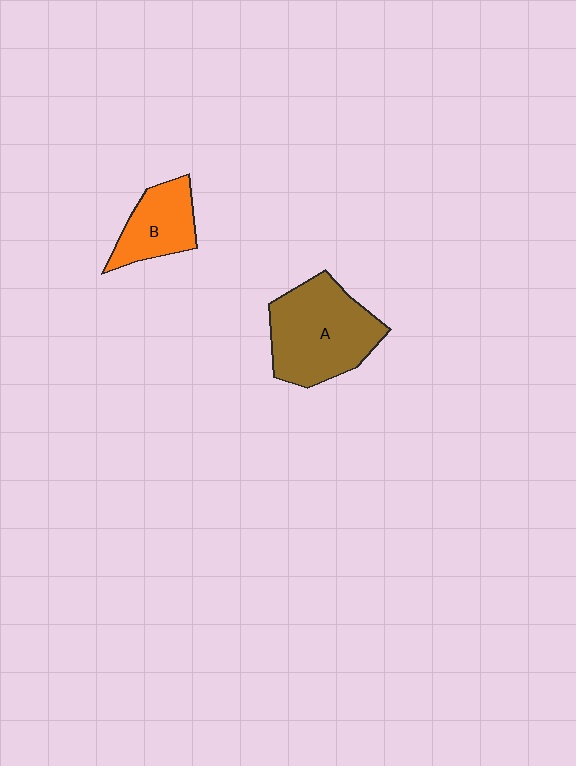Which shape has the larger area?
Shape A (brown).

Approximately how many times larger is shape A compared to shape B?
Approximately 1.8 times.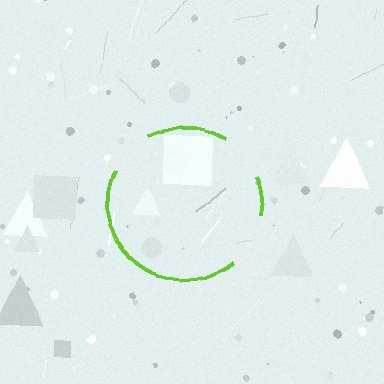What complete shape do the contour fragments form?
The contour fragments form a circle.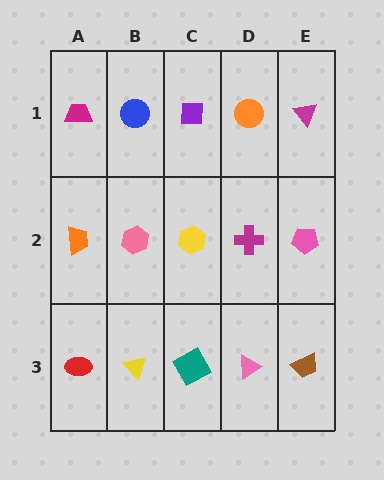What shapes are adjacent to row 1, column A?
An orange trapezoid (row 2, column A), a blue circle (row 1, column B).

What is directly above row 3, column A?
An orange trapezoid.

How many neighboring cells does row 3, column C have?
3.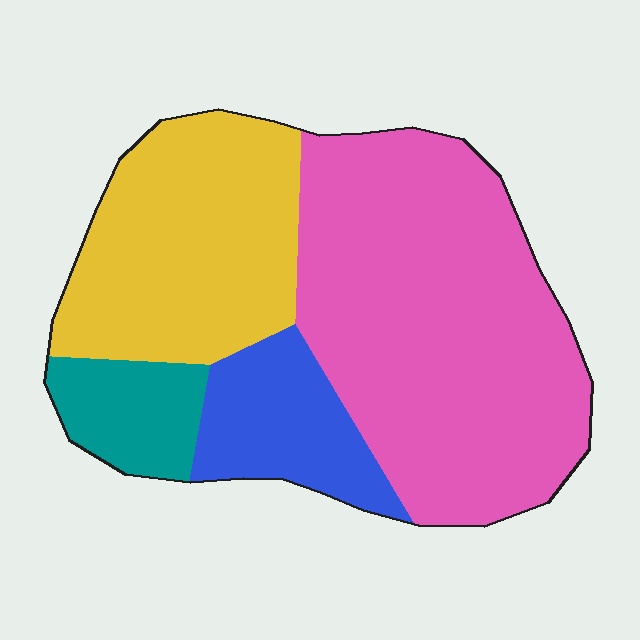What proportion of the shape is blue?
Blue takes up about one eighth (1/8) of the shape.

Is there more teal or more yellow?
Yellow.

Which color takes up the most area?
Pink, at roughly 50%.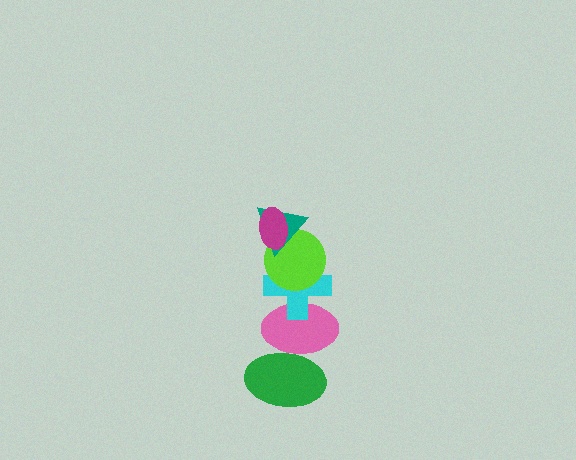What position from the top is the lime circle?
The lime circle is 3rd from the top.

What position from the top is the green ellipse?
The green ellipse is 6th from the top.